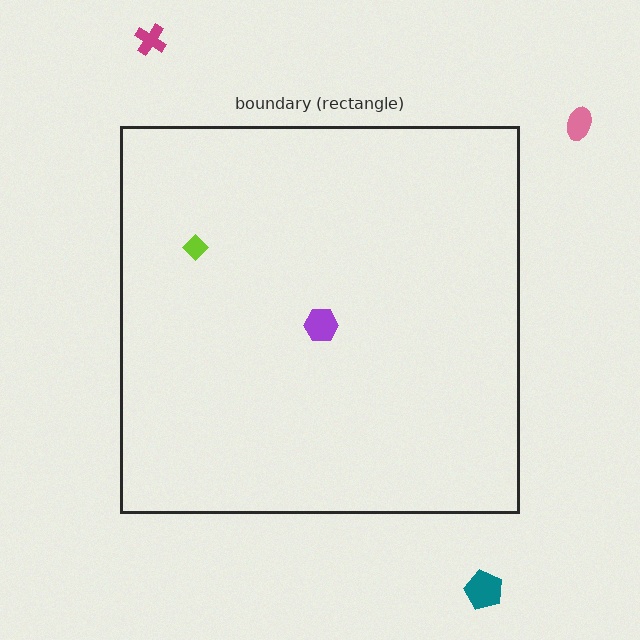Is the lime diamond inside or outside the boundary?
Inside.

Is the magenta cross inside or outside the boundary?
Outside.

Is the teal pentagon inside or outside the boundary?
Outside.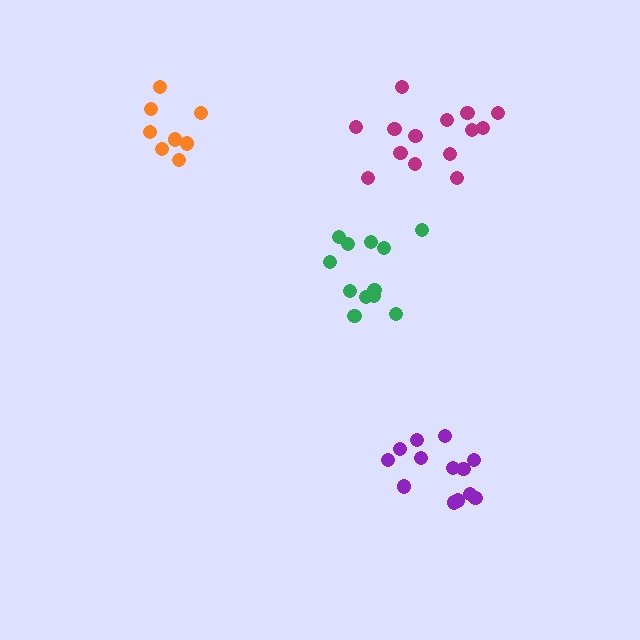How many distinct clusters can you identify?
There are 4 distinct clusters.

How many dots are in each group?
Group 1: 13 dots, Group 2: 8 dots, Group 3: 12 dots, Group 4: 14 dots (47 total).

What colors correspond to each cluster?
The clusters are colored: purple, orange, green, magenta.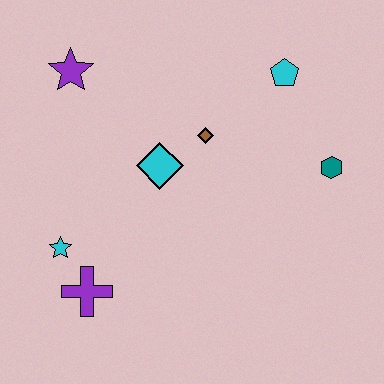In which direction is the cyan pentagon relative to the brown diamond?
The cyan pentagon is to the right of the brown diamond.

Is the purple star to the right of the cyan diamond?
No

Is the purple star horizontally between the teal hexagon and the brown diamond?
No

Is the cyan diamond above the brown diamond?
No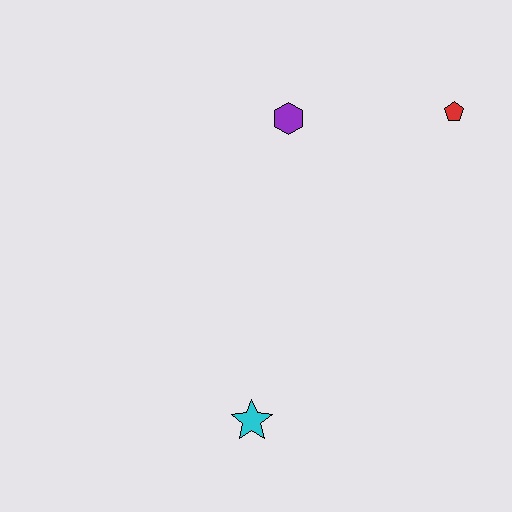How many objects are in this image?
There are 3 objects.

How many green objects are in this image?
There are no green objects.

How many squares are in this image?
There are no squares.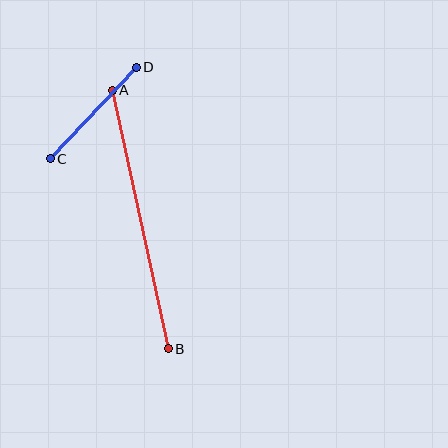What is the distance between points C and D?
The distance is approximately 125 pixels.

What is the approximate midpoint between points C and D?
The midpoint is at approximately (93, 113) pixels.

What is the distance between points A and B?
The distance is approximately 265 pixels.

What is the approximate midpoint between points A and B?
The midpoint is at approximately (140, 219) pixels.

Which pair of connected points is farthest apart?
Points A and B are farthest apart.